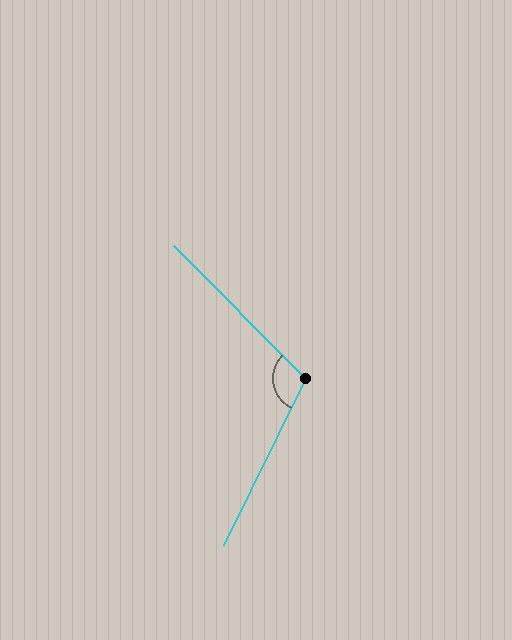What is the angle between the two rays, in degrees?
Approximately 109 degrees.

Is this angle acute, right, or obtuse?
It is obtuse.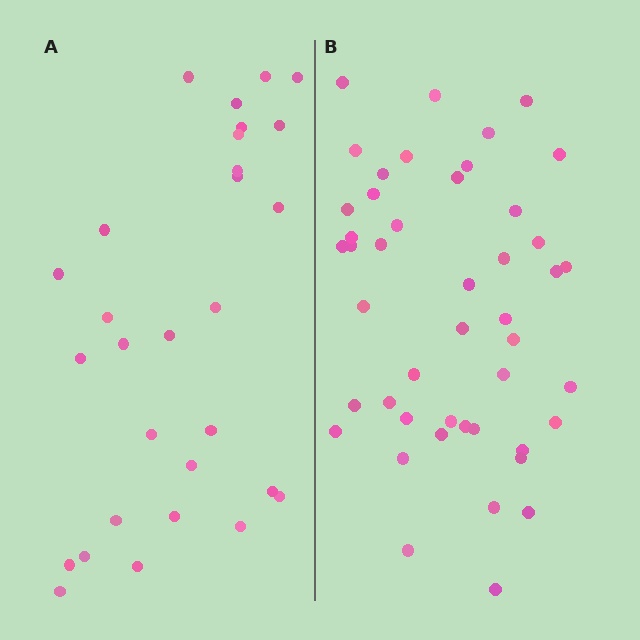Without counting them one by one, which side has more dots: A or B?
Region B (the right region) has more dots.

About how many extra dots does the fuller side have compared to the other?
Region B has approximately 15 more dots than region A.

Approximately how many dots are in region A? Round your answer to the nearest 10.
About 30 dots. (The exact count is 29, which rounds to 30.)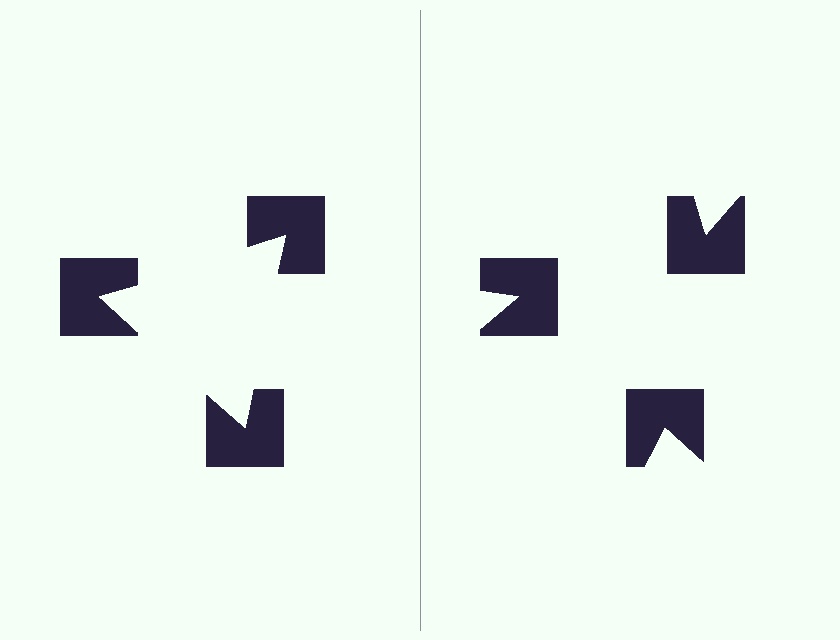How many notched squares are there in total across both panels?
6 — 3 on each side.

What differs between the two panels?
The notched squares are positioned identically on both sides; only the wedge orientations differ. On the left they align to a triangle; on the right they are misaligned.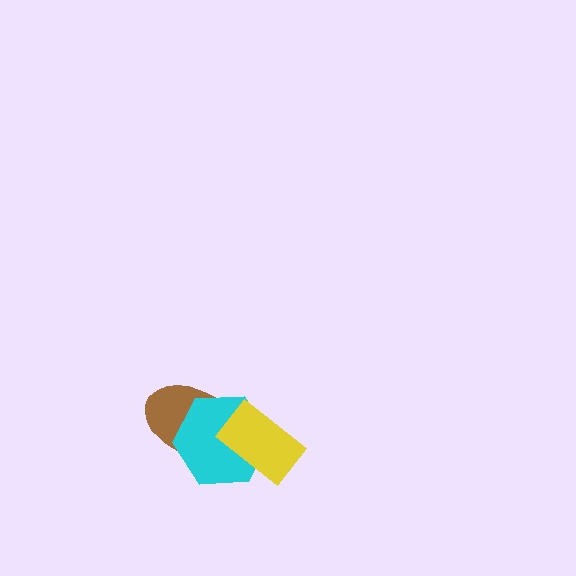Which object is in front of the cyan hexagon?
The yellow rectangle is in front of the cyan hexagon.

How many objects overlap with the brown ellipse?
2 objects overlap with the brown ellipse.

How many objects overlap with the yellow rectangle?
2 objects overlap with the yellow rectangle.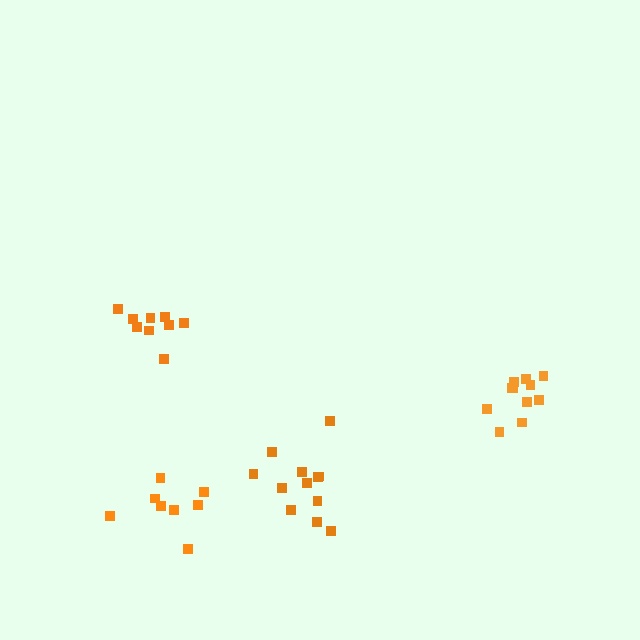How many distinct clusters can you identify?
There are 4 distinct clusters.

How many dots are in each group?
Group 1: 8 dots, Group 2: 11 dots, Group 3: 12 dots, Group 4: 9 dots (40 total).